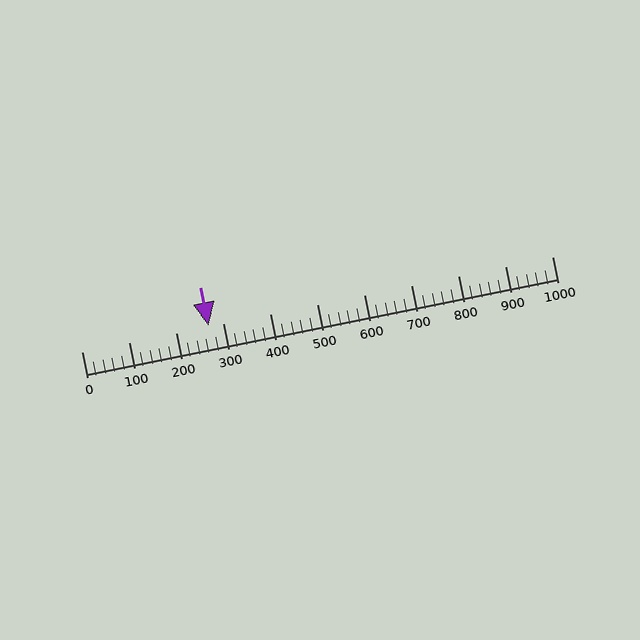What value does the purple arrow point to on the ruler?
The purple arrow points to approximately 270.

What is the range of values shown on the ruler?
The ruler shows values from 0 to 1000.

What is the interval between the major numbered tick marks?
The major tick marks are spaced 100 units apart.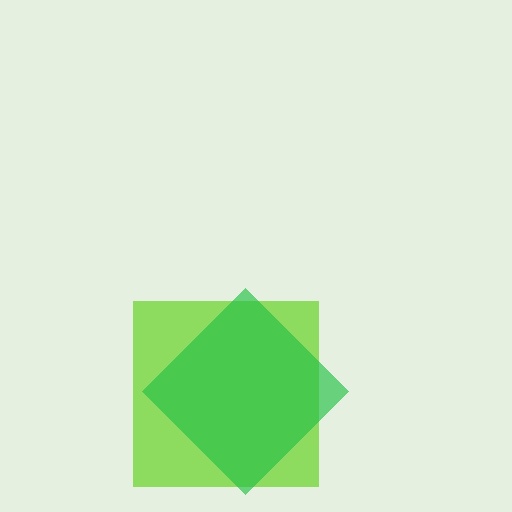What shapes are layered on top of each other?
The layered shapes are: a lime square, a green diamond.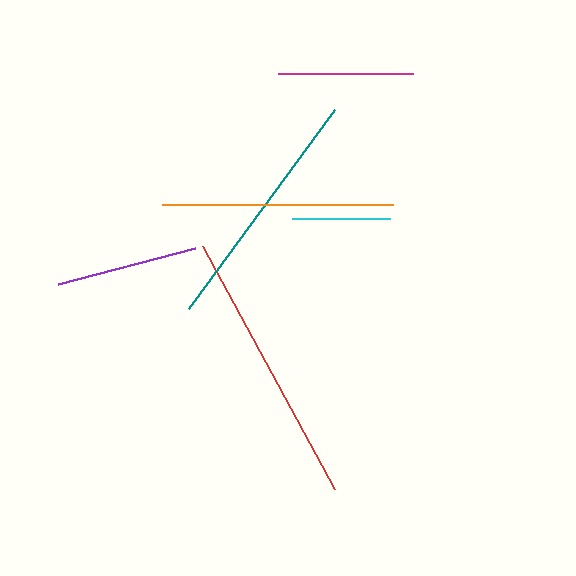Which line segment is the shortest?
The cyan line is the shortest at approximately 98 pixels.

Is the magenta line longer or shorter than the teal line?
The teal line is longer than the magenta line.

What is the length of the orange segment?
The orange segment is approximately 231 pixels long.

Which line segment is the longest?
The red line is the longest at approximately 277 pixels.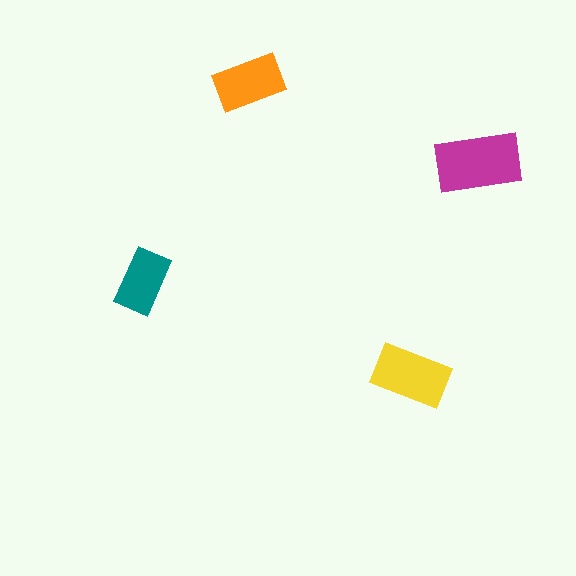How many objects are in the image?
There are 4 objects in the image.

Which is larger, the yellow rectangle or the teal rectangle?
The yellow one.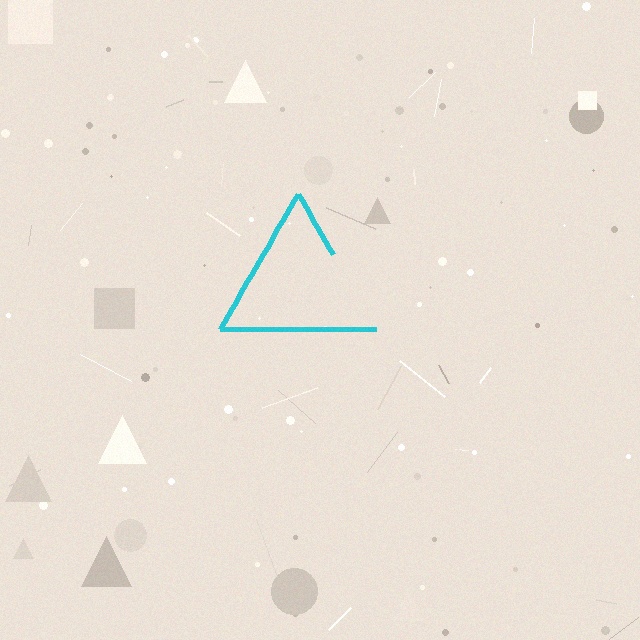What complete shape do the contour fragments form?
The contour fragments form a triangle.